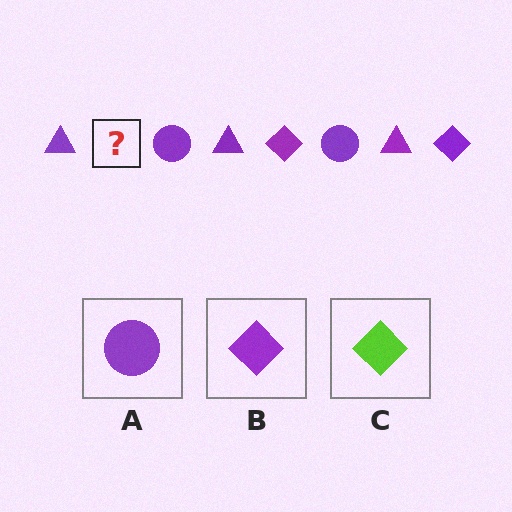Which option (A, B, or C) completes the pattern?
B.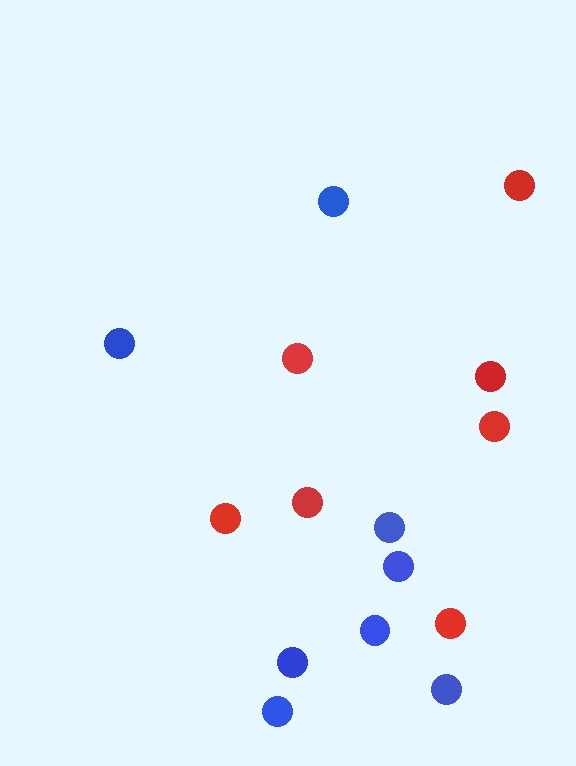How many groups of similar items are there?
There are 2 groups: one group of blue circles (8) and one group of red circles (7).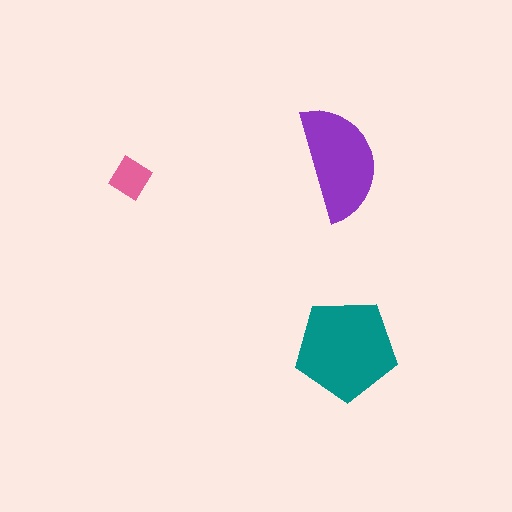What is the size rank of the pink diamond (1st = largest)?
3rd.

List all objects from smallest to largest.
The pink diamond, the purple semicircle, the teal pentagon.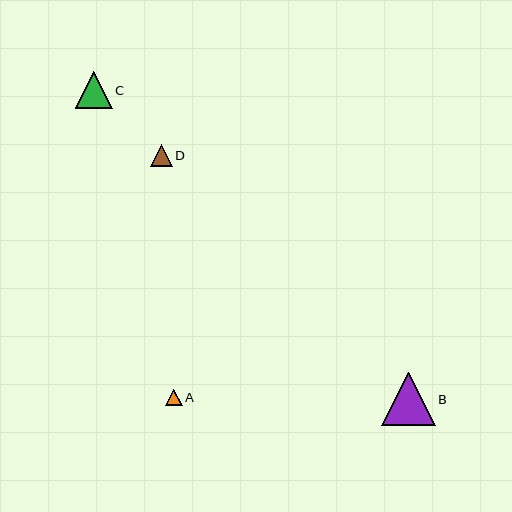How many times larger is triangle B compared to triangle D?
Triangle B is approximately 2.4 times the size of triangle D.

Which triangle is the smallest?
Triangle A is the smallest with a size of approximately 17 pixels.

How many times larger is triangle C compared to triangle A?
Triangle C is approximately 2.2 times the size of triangle A.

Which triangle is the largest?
Triangle B is the largest with a size of approximately 53 pixels.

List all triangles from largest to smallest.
From largest to smallest: B, C, D, A.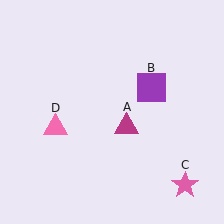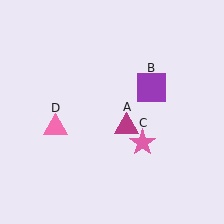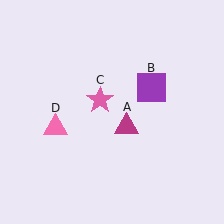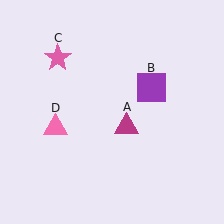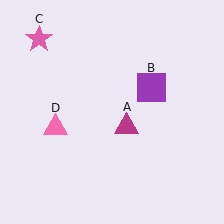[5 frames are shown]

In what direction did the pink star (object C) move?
The pink star (object C) moved up and to the left.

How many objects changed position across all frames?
1 object changed position: pink star (object C).